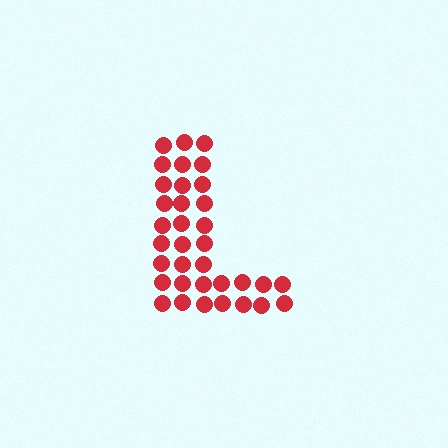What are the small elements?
The small elements are circles.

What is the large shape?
The large shape is the letter L.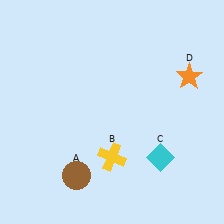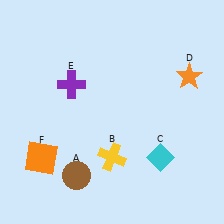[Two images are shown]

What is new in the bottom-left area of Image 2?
An orange square (F) was added in the bottom-left area of Image 2.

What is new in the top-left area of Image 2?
A purple cross (E) was added in the top-left area of Image 2.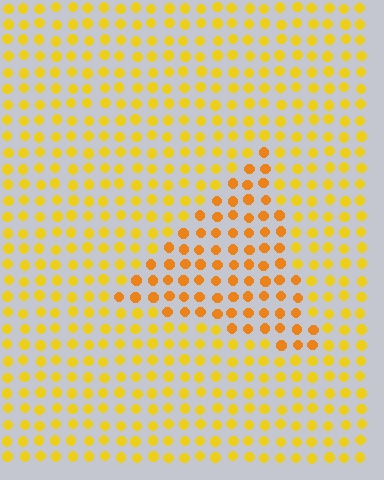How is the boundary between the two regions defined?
The boundary is defined purely by a slight shift in hue (about 22 degrees). Spacing, size, and orientation are identical on both sides.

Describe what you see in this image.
The image is filled with small yellow elements in a uniform arrangement. A triangle-shaped region is visible where the elements are tinted to a slightly different hue, forming a subtle color boundary.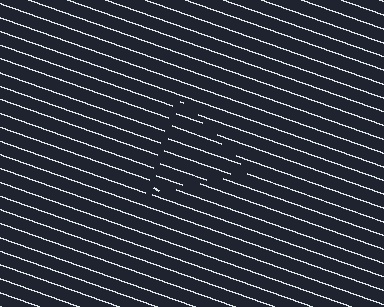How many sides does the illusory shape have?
3 sides — the line-ends trace a triangle.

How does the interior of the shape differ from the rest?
The interior of the shape contains the same grating, shifted by half a period — the contour is defined by the phase discontinuity where line-ends from the inner and outer gratings abut.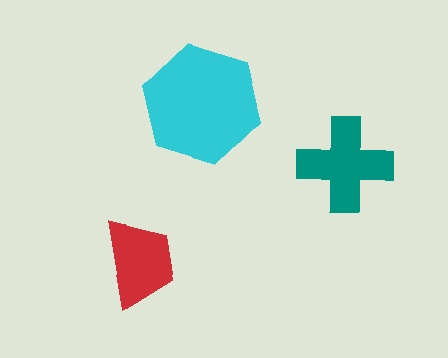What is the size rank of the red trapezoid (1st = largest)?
3rd.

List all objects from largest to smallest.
The cyan hexagon, the teal cross, the red trapezoid.